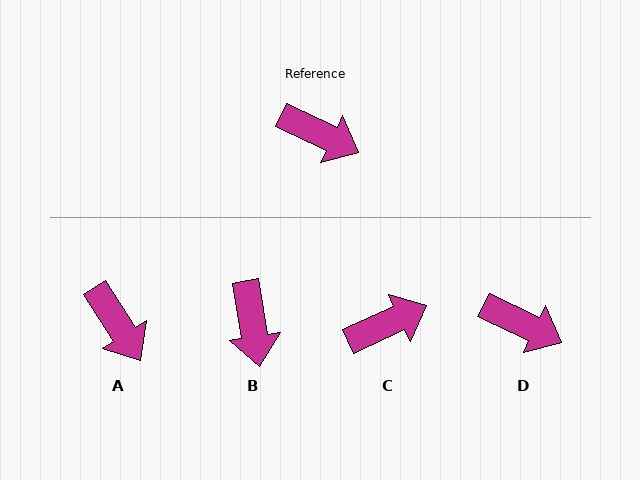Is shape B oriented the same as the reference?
No, it is off by about 55 degrees.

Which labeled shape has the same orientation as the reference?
D.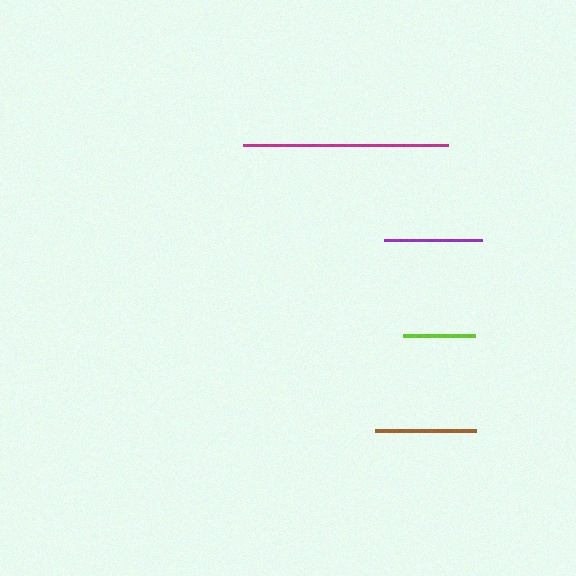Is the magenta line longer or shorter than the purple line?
The magenta line is longer than the purple line.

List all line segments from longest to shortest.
From longest to shortest: magenta, brown, purple, lime.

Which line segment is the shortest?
The lime line is the shortest at approximately 72 pixels.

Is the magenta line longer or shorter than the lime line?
The magenta line is longer than the lime line.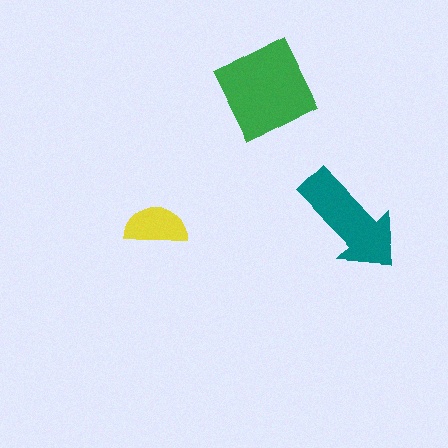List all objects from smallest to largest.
The yellow semicircle, the teal arrow, the green diamond.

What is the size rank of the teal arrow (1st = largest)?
2nd.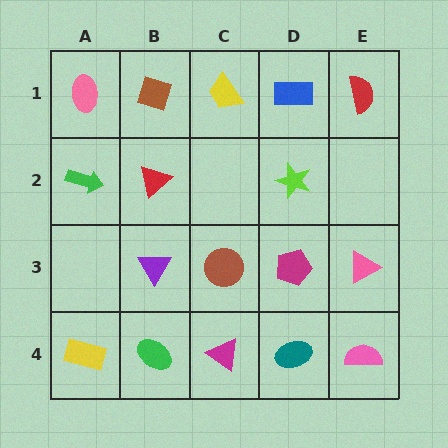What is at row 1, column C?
A yellow trapezoid.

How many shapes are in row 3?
4 shapes.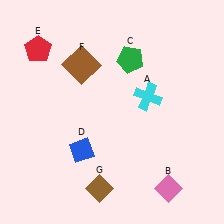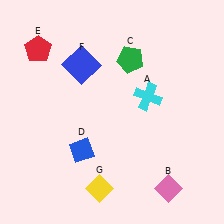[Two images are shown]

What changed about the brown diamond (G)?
In Image 1, G is brown. In Image 2, it changed to yellow.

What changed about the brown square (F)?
In Image 1, F is brown. In Image 2, it changed to blue.